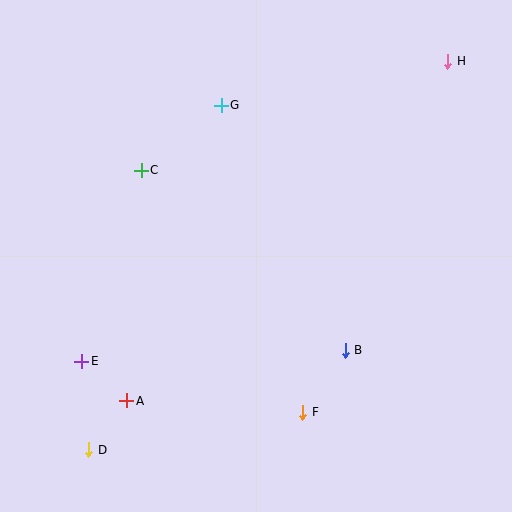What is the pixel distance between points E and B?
The distance between E and B is 264 pixels.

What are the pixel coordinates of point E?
Point E is at (82, 361).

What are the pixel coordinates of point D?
Point D is at (89, 450).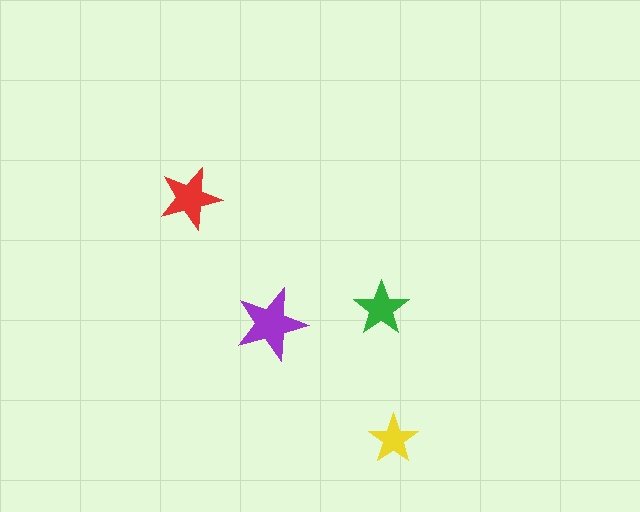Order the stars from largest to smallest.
the purple one, the red one, the green one, the yellow one.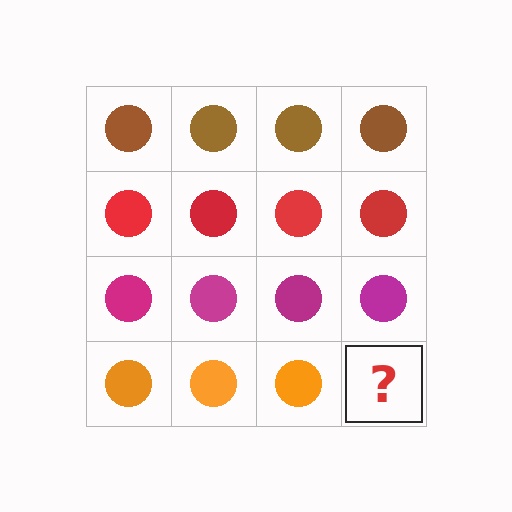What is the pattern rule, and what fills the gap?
The rule is that each row has a consistent color. The gap should be filled with an orange circle.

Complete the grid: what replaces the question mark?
The question mark should be replaced with an orange circle.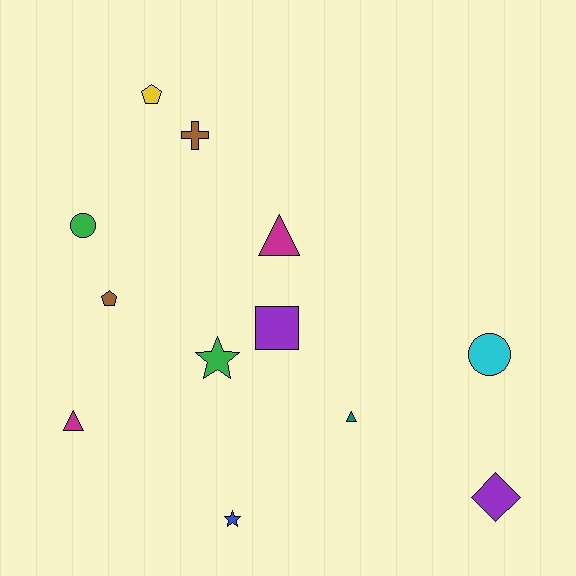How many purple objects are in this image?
There are 2 purple objects.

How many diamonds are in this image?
There is 1 diamond.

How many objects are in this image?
There are 12 objects.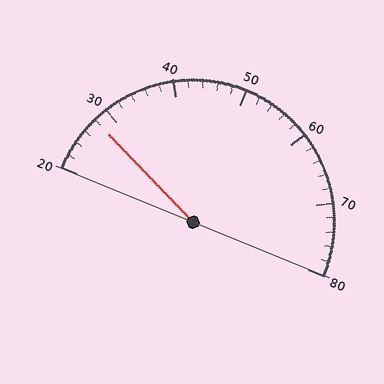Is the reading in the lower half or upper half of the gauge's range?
The reading is in the lower half of the range (20 to 80).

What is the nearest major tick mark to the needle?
The nearest major tick mark is 30.